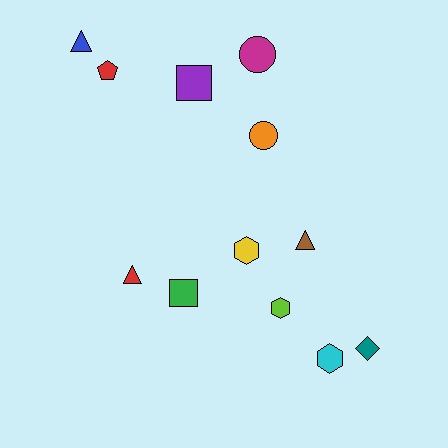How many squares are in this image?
There are 2 squares.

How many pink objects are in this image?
There are no pink objects.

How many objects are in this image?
There are 12 objects.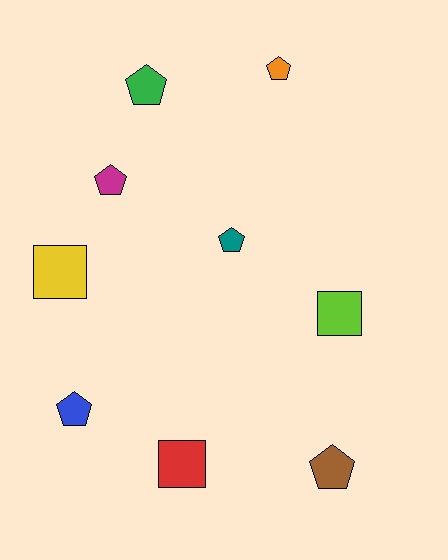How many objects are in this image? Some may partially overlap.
There are 9 objects.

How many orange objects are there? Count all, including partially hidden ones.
There is 1 orange object.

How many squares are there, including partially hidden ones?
There are 3 squares.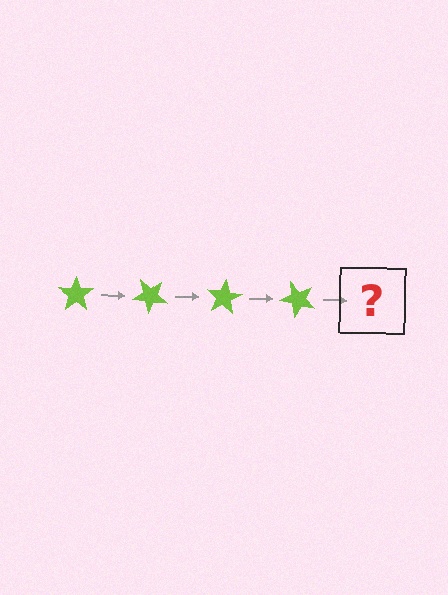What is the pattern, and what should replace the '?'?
The pattern is that the star rotates 40 degrees each step. The '?' should be a lime star rotated 160 degrees.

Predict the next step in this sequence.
The next step is a lime star rotated 160 degrees.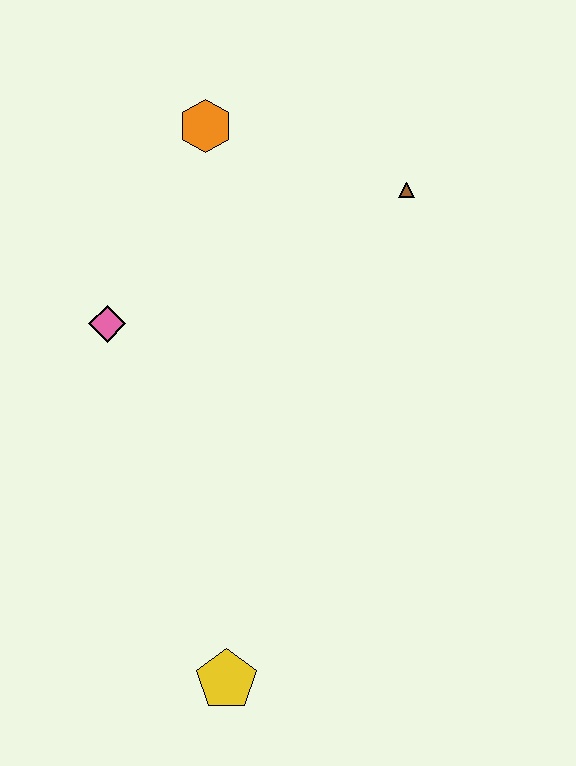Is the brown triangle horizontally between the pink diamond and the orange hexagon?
No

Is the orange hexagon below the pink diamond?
No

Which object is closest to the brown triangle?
The orange hexagon is closest to the brown triangle.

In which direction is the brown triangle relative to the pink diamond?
The brown triangle is to the right of the pink diamond.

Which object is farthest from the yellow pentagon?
The orange hexagon is farthest from the yellow pentagon.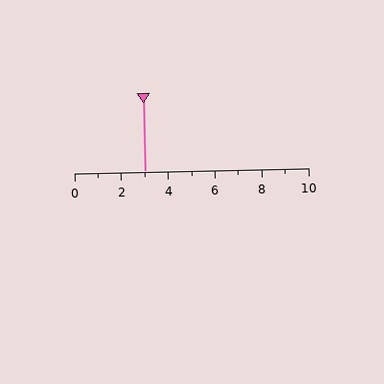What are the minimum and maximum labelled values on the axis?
The axis runs from 0 to 10.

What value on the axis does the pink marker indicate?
The marker indicates approximately 3.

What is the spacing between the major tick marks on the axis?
The major ticks are spaced 2 apart.